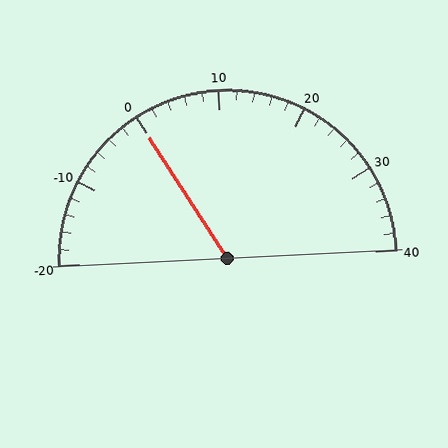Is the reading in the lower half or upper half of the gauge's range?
The reading is in the lower half of the range (-20 to 40).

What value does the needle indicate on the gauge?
The needle indicates approximately 0.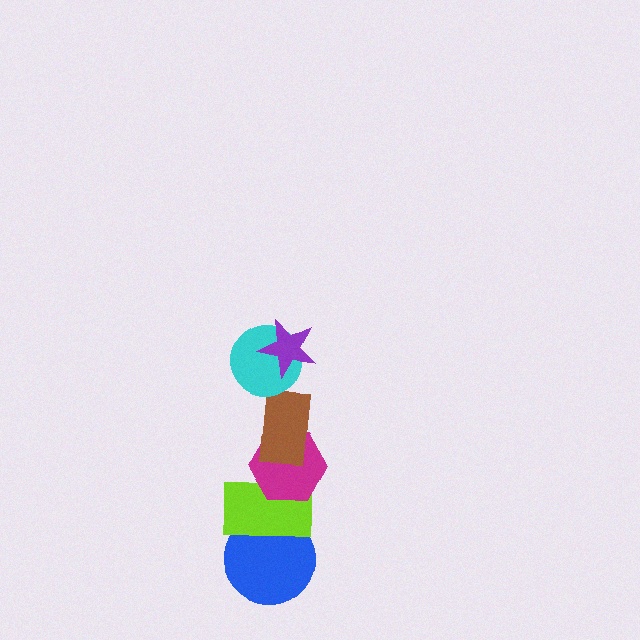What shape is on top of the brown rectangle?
The cyan circle is on top of the brown rectangle.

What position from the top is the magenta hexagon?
The magenta hexagon is 4th from the top.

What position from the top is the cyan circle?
The cyan circle is 2nd from the top.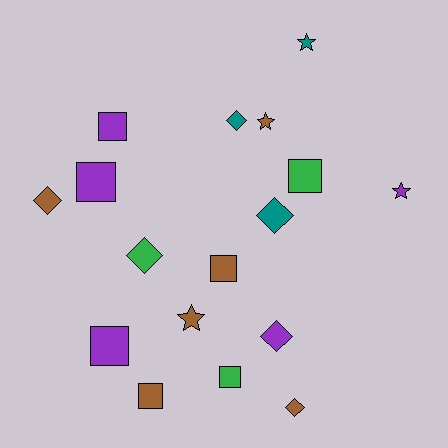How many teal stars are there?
There is 1 teal star.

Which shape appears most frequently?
Square, with 7 objects.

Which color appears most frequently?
Brown, with 6 objects.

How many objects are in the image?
There are 17 objects.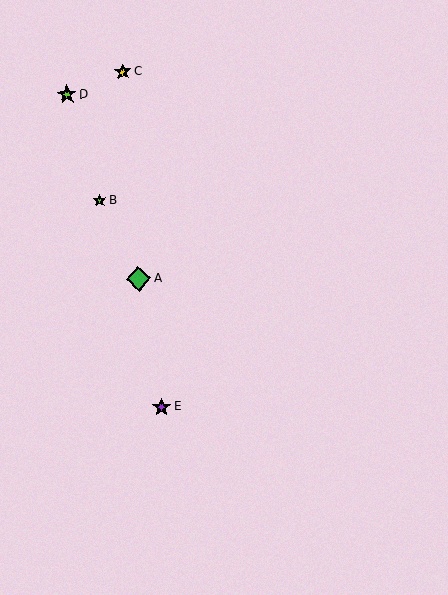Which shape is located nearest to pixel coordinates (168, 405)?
The purple star (labeled E) at (162, 407) is nearest to that location.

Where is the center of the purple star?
The center of the purple star is at (162, 407).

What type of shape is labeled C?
Shape C is a yellow star.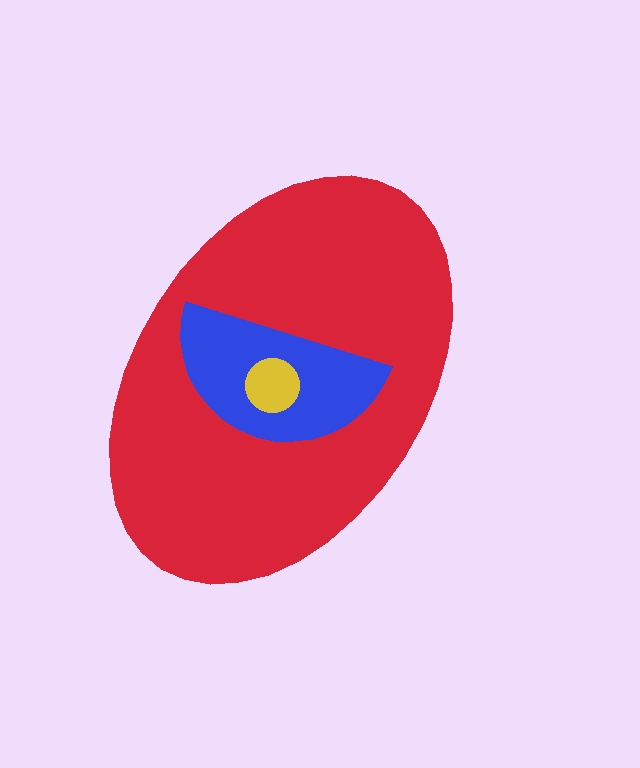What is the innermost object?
The yellow circle.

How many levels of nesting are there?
3.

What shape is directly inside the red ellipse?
The blue semicircle.